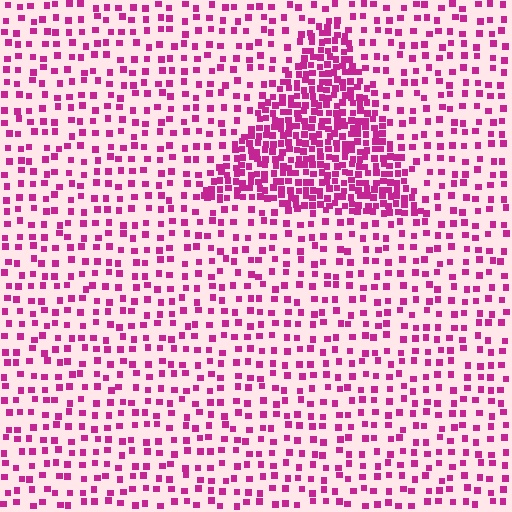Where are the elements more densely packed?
The elements are more densely packed inside the triangle boundary.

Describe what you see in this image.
The image contains small magenta elements arranged at two different densities. A triangle-shaped region is visible where the elements are more densely packed than the surrounding area.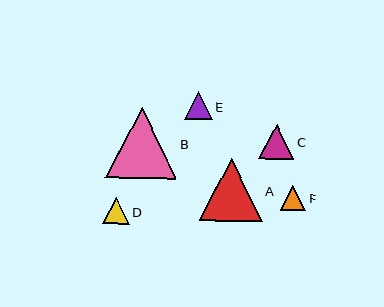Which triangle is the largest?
Triangle B is the largest with a size of approximately 71 pixels.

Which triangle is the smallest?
Triangle F is the smallest with a size of approximately 26 pixels.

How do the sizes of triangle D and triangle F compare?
Triangle D and triangle F are approximately the same size.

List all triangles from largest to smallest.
From largest to smallest: B, A, C, E, D, F.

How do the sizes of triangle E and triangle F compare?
Triangle E and triangle F are approximately the same size.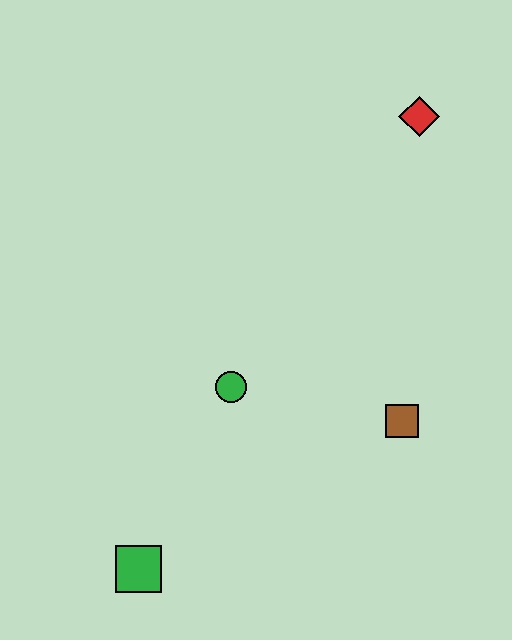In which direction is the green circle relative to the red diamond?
The green circle is below the red diamond.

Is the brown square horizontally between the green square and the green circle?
No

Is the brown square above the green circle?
No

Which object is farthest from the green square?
The red diamond is farthest from the green square.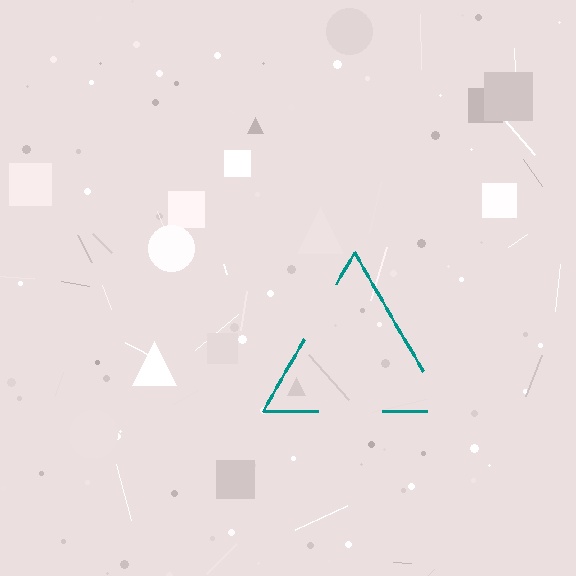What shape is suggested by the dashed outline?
The dashed outline suggests a triangle.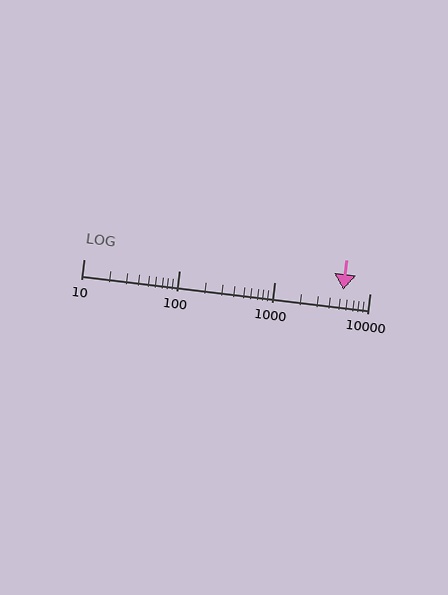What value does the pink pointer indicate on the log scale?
The pointer indicates approximately 5300.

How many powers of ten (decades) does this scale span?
The scale spans 3 decades, from 10 to 10000.